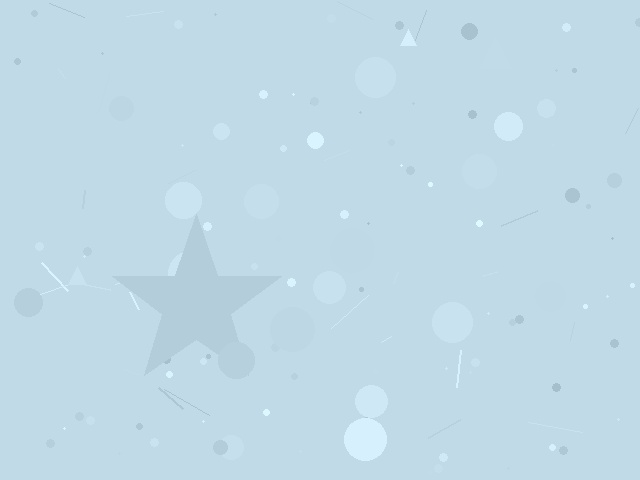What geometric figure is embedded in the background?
A star is embedded in the background.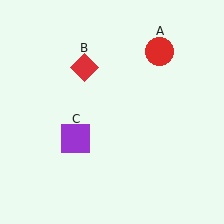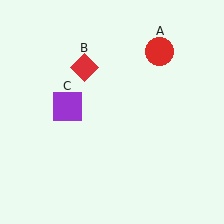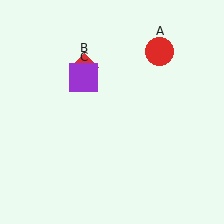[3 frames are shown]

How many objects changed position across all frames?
1 object changed position: purple square (object C).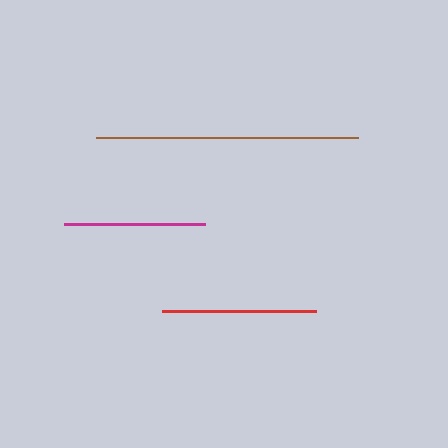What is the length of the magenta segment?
The magenta segment is approximately 141 pixels long.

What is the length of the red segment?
The red segment is approximately 154 pixels long.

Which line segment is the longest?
The brown line is the longest at approximately 262 pixels.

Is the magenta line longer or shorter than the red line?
The red line is longer than the magenta line.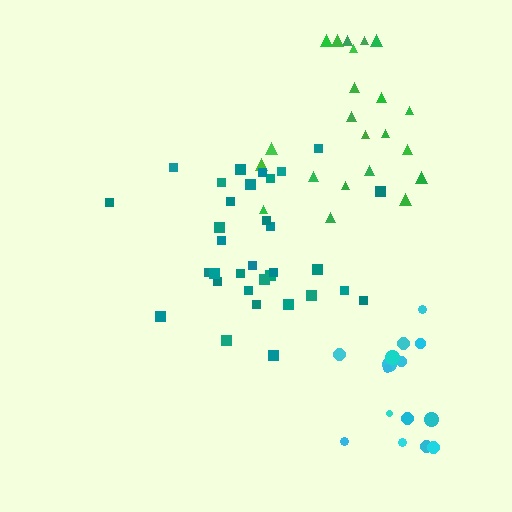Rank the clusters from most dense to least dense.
teal, cyan, green.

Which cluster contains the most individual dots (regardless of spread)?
Teal (33).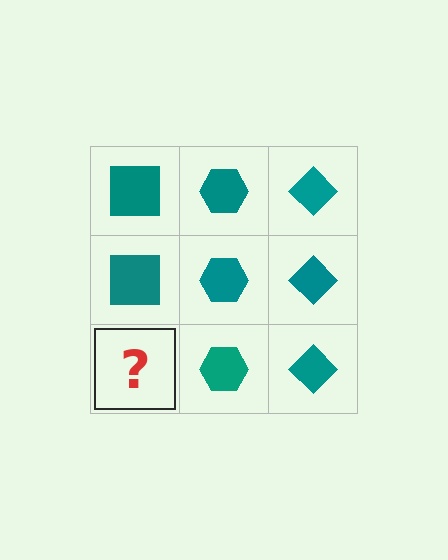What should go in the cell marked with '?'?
The missing cell should contain a teal square.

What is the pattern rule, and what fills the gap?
The rule is that each column has a consistent shape. The gap should be filled with a teal square.